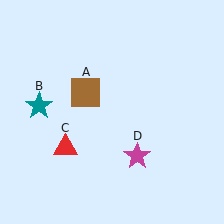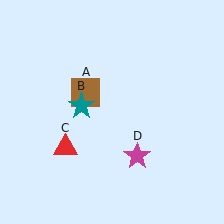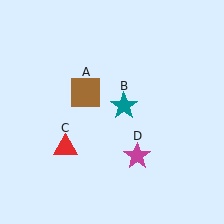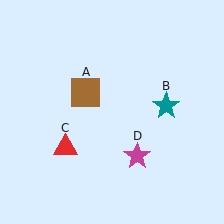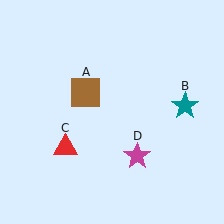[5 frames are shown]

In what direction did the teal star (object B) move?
The teal star (object B) moved right.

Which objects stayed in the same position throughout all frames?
Brown square (object A) and red triangle (object C) and magenta star (object D) remained stationary.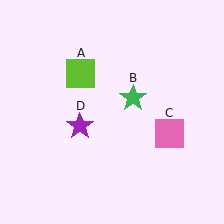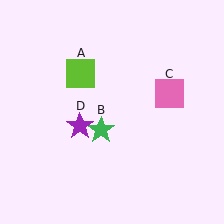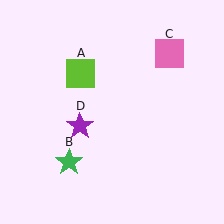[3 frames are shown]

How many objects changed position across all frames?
2 objects changed position: green star (object B), pink square (object C).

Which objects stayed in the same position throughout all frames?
Lime square (object A) and purple star (object D) remained stationary.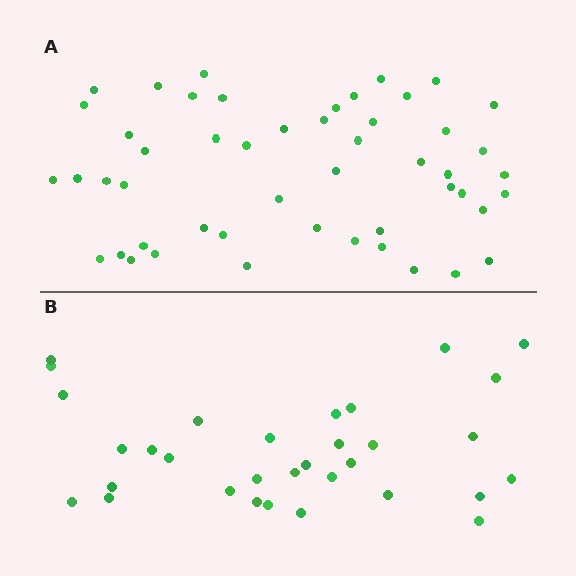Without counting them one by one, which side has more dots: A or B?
Region A (the top region) has more dots.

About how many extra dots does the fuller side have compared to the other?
Region A has approximately 20 more dots than region B.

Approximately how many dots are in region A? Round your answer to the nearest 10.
About 50 dots.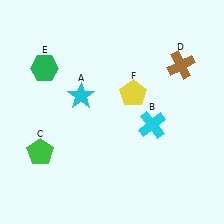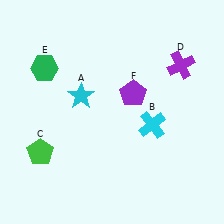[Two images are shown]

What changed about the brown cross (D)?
In Image 1, D is brown. In Image 2, it changed to purple.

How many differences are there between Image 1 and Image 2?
There are 2 differences between the two images.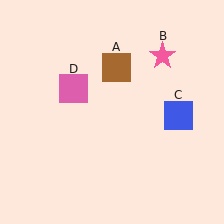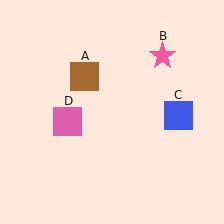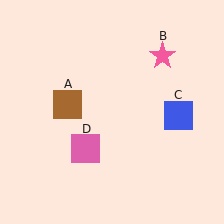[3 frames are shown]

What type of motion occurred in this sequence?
The brown square (object A), pink square (object D) rotated counterclockwise around the center of the scene.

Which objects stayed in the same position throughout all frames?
Pink star (object B) and blue square (object C) remained stationary.